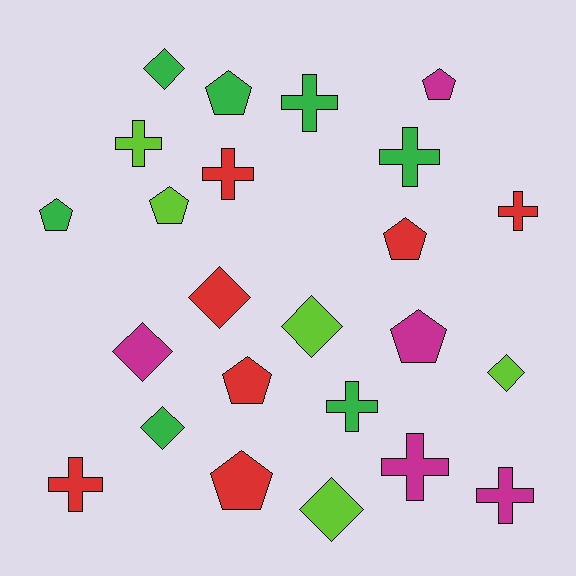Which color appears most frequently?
Red, with 7 objects.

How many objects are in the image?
There are 24 objects.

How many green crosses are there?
There are 3 green crosses.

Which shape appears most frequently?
Cross, with 9 objects.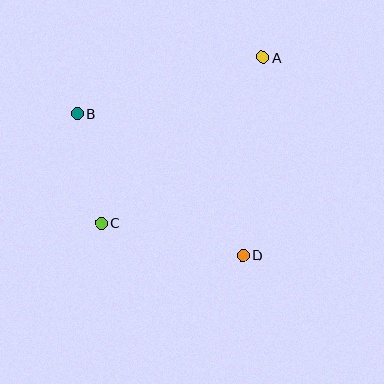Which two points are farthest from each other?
Points A and C are farthest from each other.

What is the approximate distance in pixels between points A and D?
The distance between A and D is approximately 199 pixels.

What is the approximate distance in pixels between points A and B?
The distance between A and B is approximately 194 pixels.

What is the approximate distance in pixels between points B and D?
The distance between B and D is approximately 218 pixels.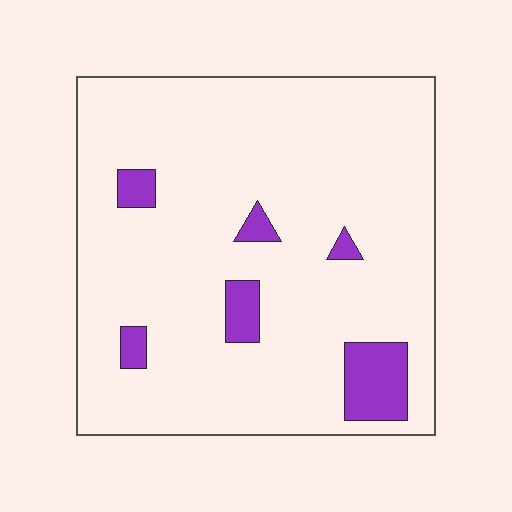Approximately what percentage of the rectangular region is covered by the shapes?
Approximately 10%.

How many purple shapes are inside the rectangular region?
6.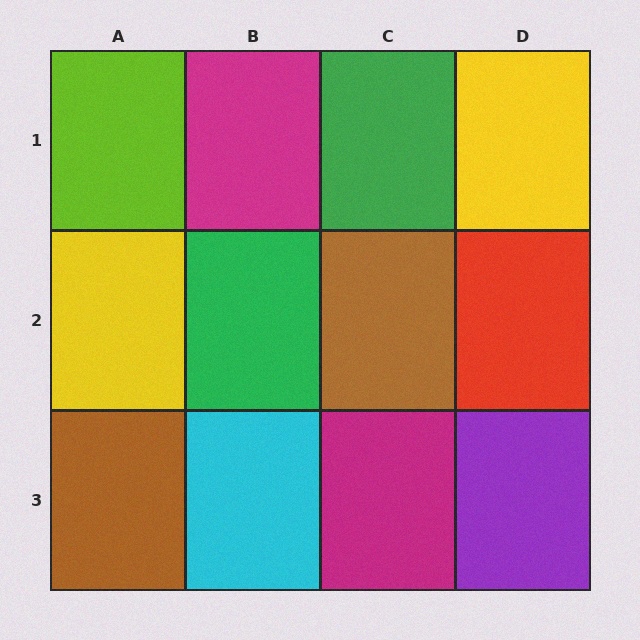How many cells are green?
2 cells are green.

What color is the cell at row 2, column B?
Green.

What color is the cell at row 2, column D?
Red.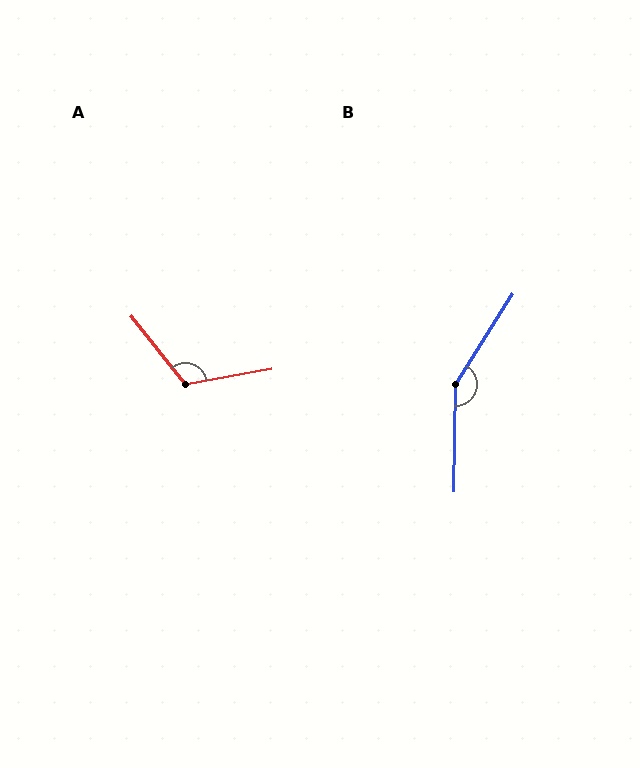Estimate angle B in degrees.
Approximately 149 degrees.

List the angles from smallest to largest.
A (118°), B (149°).